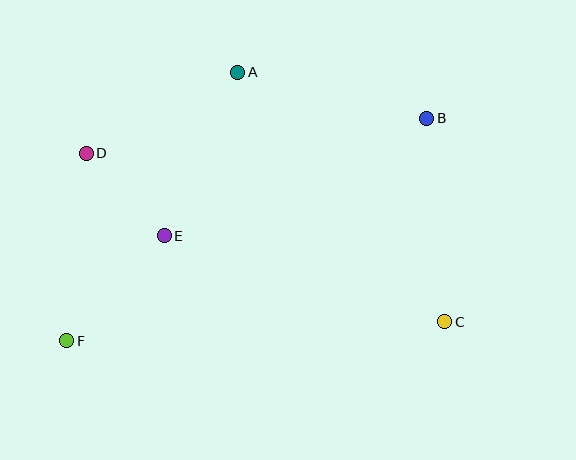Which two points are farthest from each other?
Points B and F are farthest from each other.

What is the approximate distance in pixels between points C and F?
The distance between C and F is approximately 379 pixels.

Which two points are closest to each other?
Points D and E are closest to each other.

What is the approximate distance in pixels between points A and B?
The distance between A and B is approximately 194 pixels.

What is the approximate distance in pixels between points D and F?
The distance between D and F is approximately 189 pixels.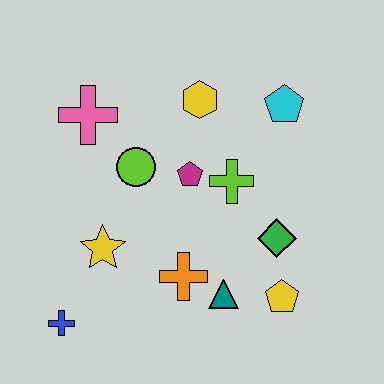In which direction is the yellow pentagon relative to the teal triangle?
The yellow pentagon is to the right of the teal triangle.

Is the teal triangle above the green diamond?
No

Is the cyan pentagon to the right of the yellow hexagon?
Yes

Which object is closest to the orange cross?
The teal triangle is closest to the orange cross.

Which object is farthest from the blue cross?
The cyan pentagon is farthest from the blue cross.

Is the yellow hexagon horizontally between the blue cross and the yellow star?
No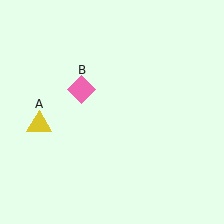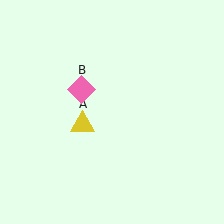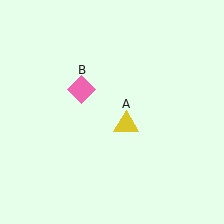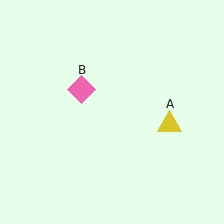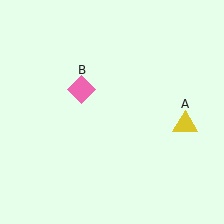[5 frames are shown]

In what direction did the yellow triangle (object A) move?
The yellow triangle (object A) moved right.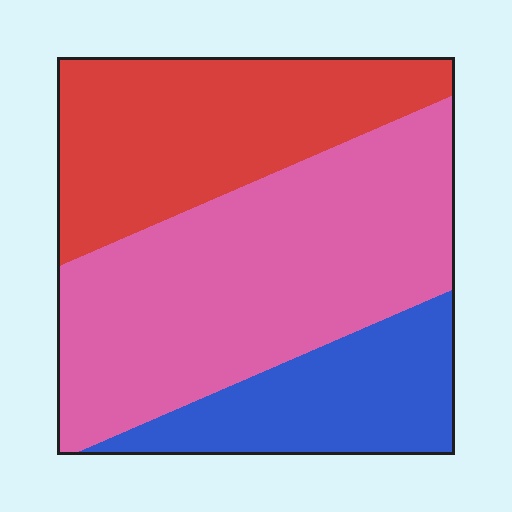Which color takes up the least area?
Blue, at roughly 20%.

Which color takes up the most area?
Pink, at roughly 50%.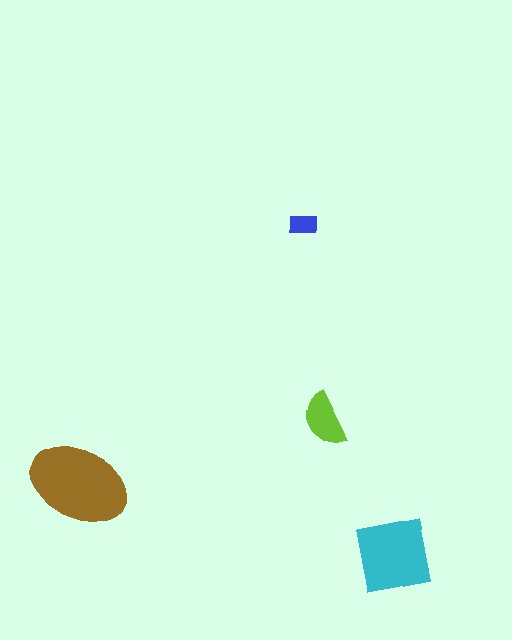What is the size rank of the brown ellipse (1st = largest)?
1st.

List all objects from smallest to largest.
The blue rectangle, the lime semicircle, the cyan square, the brown ellipse.